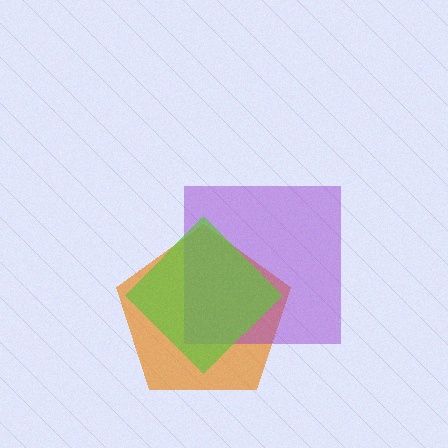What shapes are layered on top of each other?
The layered shapes are: an orange pentagon, a purple square, a lime diamond.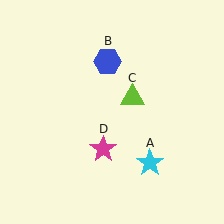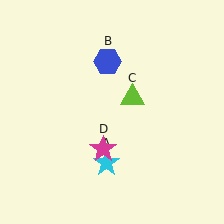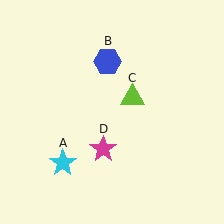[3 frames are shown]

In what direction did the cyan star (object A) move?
The cyan star (object A) moved left.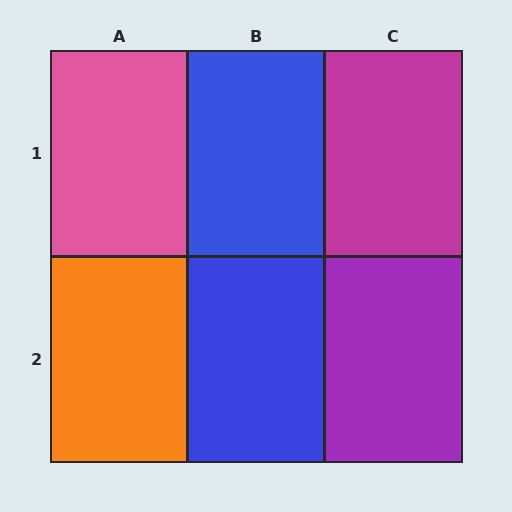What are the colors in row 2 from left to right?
Orange, blue, purple.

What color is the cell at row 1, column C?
Magenta.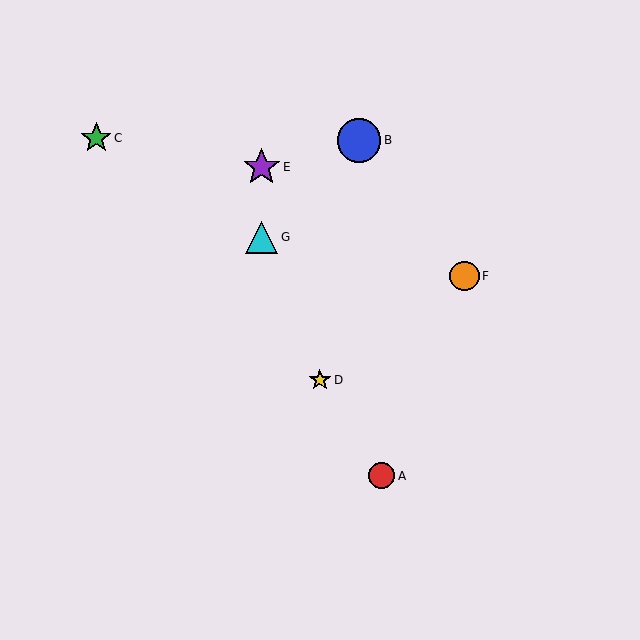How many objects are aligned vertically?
2 objects (E, G) are aligned vertically.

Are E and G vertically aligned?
Yes, both are at x≈262.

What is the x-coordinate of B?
Object B is at x≈359.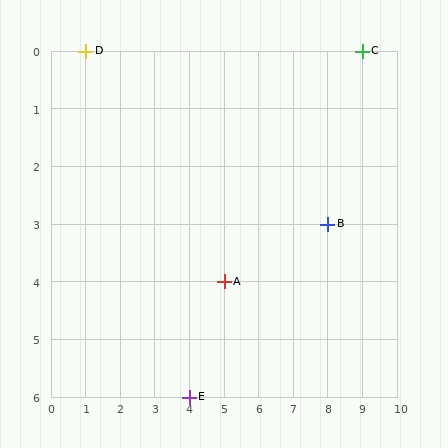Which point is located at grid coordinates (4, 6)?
Point E is at (4, 6).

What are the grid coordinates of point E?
Point E is at grid coordinates (4, 6).